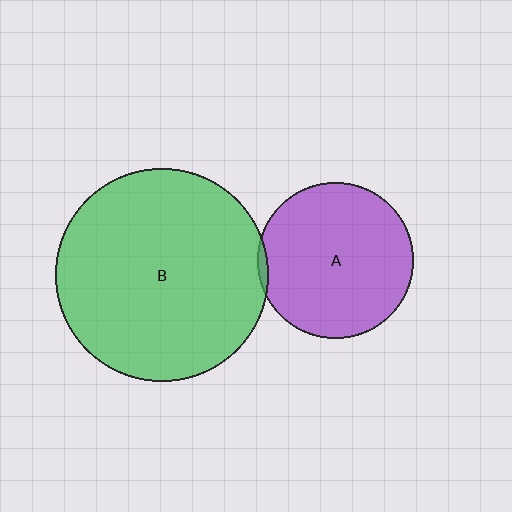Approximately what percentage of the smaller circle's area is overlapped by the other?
Approximately 5%.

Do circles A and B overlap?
Yes.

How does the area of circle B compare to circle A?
Approximately 1.9 times.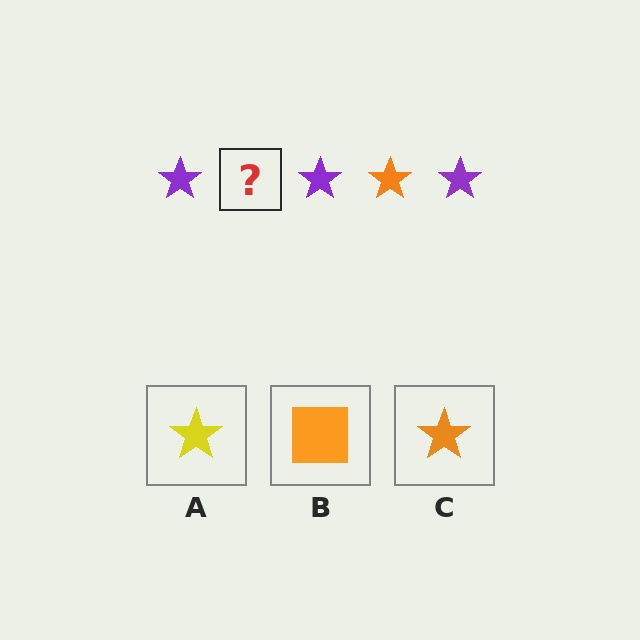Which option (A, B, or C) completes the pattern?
C.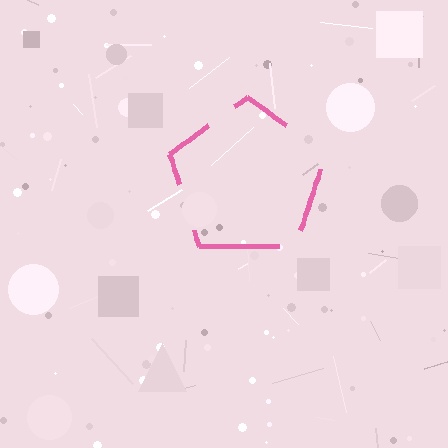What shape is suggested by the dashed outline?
The dashed outline suggests a pentagon.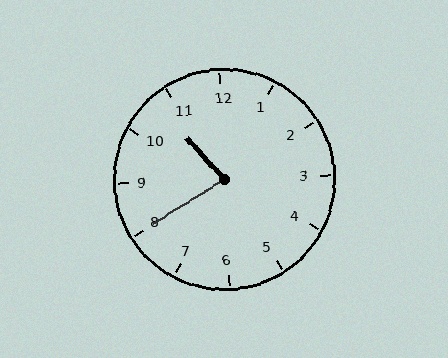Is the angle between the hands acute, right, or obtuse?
It is acute.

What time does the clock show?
10:40.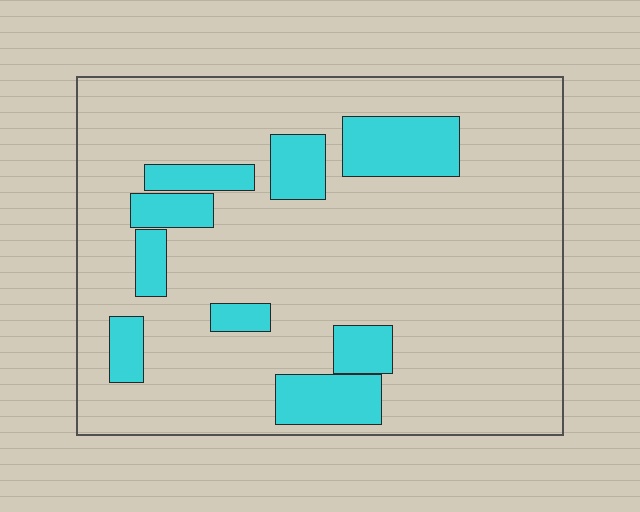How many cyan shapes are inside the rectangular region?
9.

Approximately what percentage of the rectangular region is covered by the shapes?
Approximately 20%.